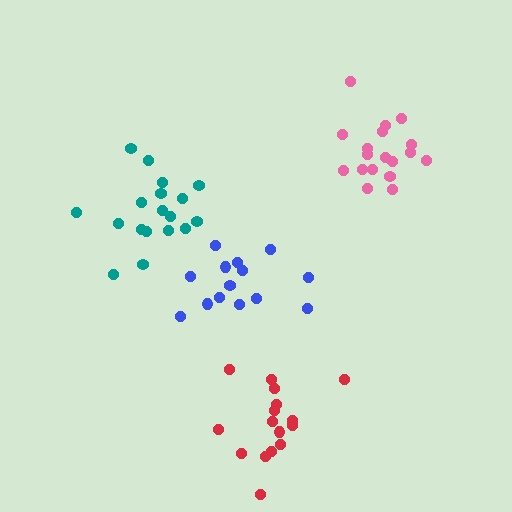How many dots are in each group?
Group 1: 14 dots, Group 2: 18 dots, Group 3: 16 dots, Group 4: 18 dots (66 total).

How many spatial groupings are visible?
There are 4 spatial groupings.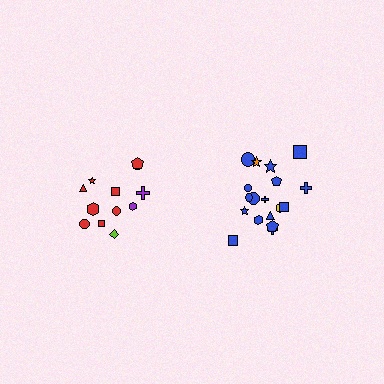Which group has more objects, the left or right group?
The right group.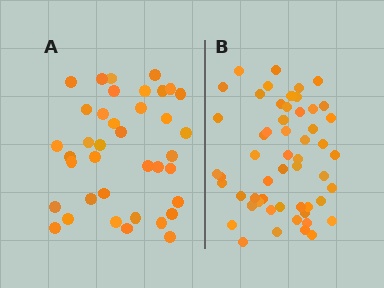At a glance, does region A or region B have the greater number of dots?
Region B (the right region) has more dots.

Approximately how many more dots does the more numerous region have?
Region B has approximately 15 more dots than region A.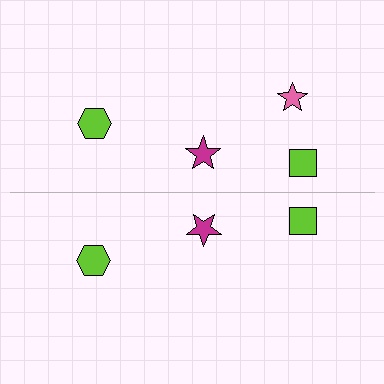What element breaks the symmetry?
A pink star is missing from the bottom side.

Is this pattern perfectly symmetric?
No, the pattern is not perfectly symmetric. A pink star is missing from the bottom side.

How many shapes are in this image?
There are 7 shapes in this image.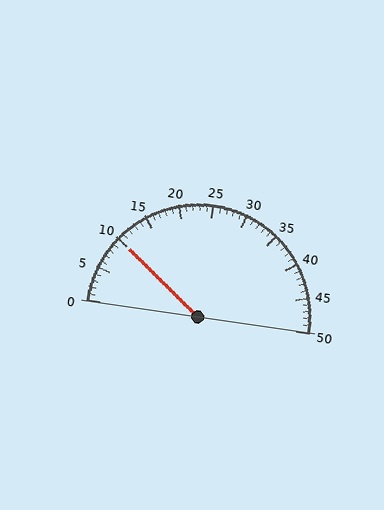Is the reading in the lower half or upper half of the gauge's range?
The reading is in the lower half of the range (0 to 50).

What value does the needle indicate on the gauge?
The needle indicates approximately 10.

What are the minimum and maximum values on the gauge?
The gauge ranges from 0 to 50.